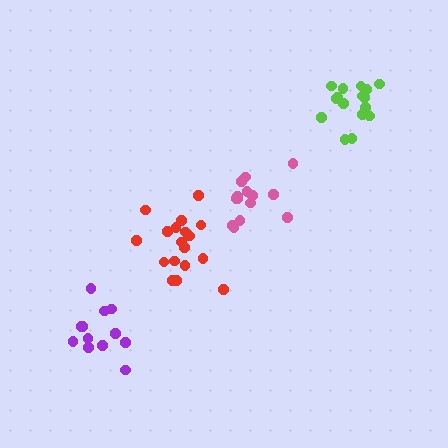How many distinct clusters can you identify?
There are 4 distinct clusters.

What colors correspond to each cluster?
The clusters are colored: lime, red, purple, pink.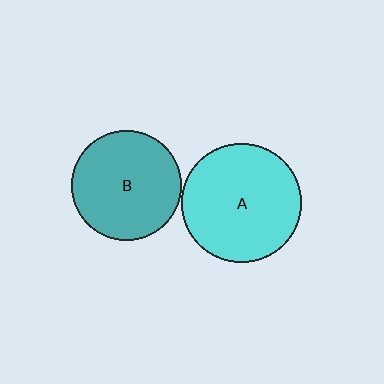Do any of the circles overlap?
No, none of the circles overlap.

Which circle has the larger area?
Circle A (cyan).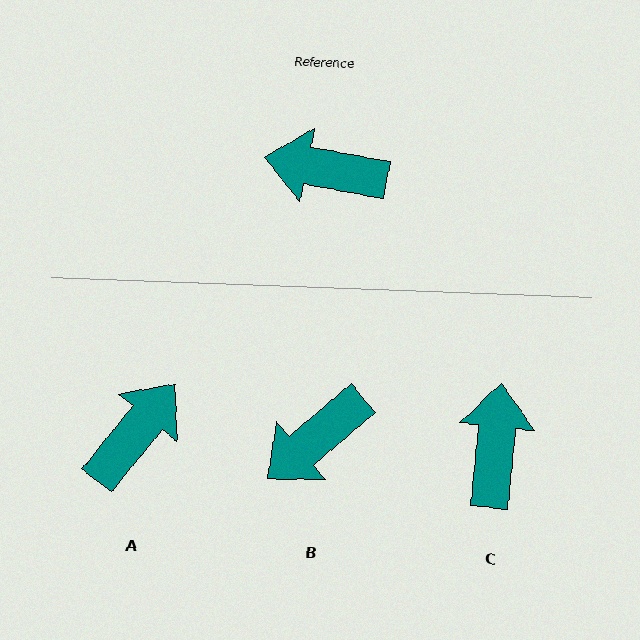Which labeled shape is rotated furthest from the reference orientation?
A, about 119 degrees away.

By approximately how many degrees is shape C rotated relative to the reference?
Approximately 85 degrees clockwise.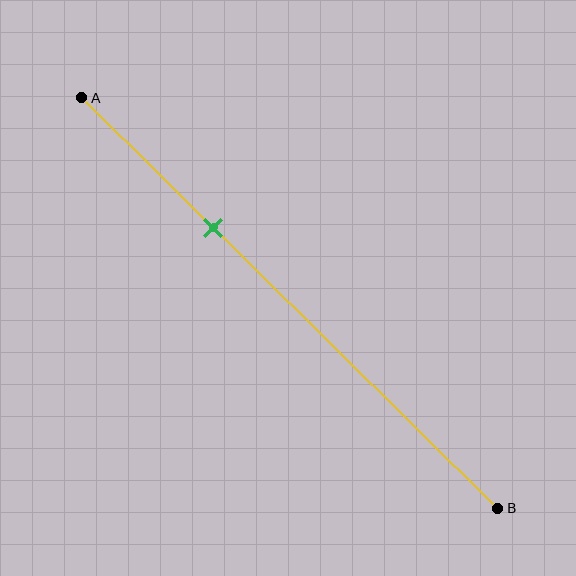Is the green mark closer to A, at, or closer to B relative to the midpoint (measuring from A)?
The green mark is closer to point A than the midpoint of segment AB.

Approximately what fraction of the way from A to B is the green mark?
The green mark is approximately 30% of the way from A to B.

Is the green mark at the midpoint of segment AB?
No, the mark is at about 30% from A, not at the 50% midpoint.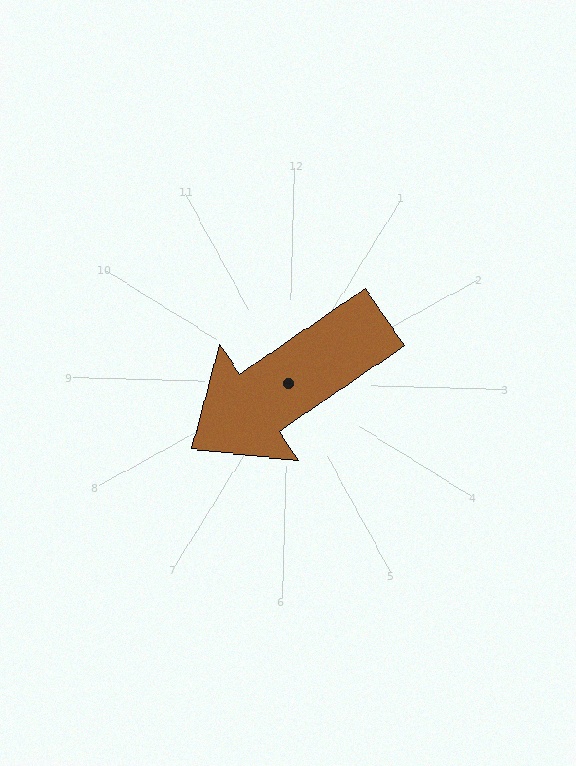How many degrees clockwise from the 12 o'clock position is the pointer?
Approximately 234 degrees.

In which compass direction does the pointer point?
Southwest.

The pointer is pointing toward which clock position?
Roughly 8 o'clock.